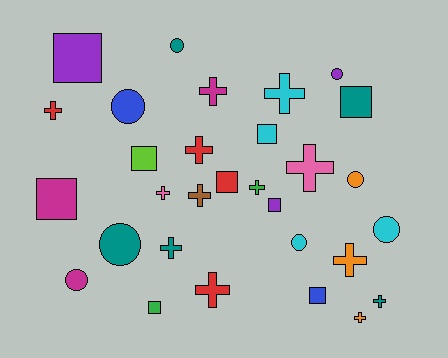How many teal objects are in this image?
There are 5 teal objects.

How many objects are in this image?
There are 30 objects.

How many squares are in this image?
There are 9 squares.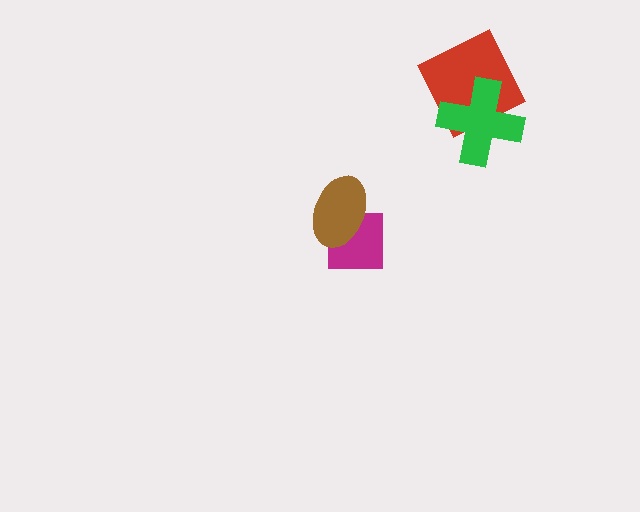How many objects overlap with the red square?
1 object overlaps with the red square.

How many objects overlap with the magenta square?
1 object overlaps with the magenta square.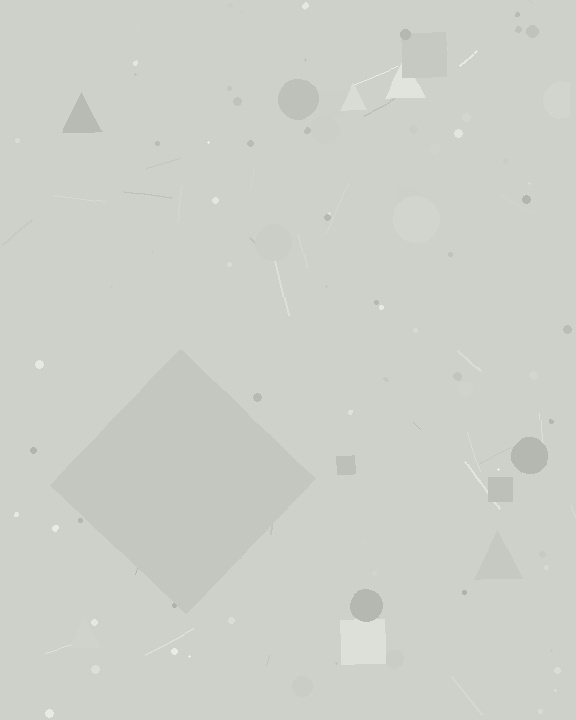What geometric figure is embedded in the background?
A diamond is embedded in the background.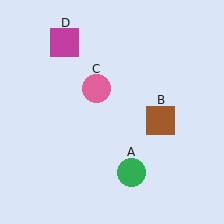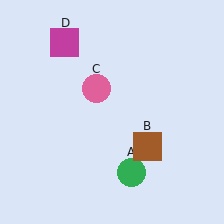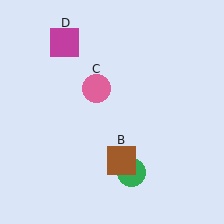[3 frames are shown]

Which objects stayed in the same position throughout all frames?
Green circle (object A) and pink circle (object C) and magenta square (object D) remained stationary.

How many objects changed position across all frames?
1 object changed position: brown square (object B).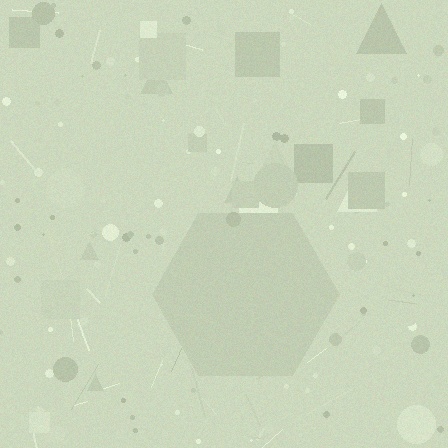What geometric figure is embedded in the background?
A hexagon is embedded in the background.